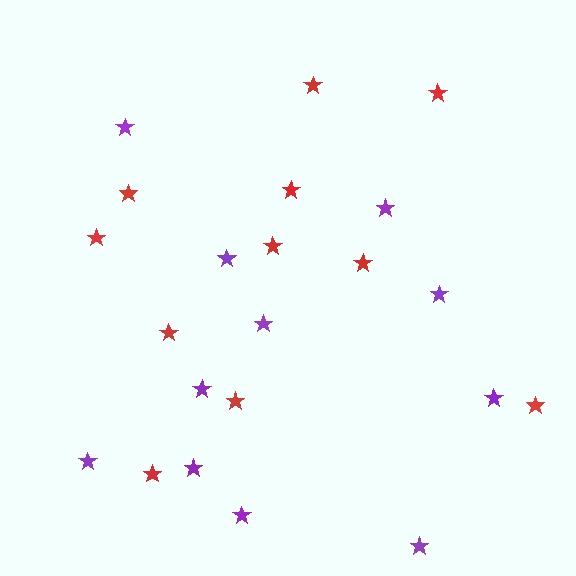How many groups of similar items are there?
There are 2 groups: one group of purple stars (11) and one group of red stars (11).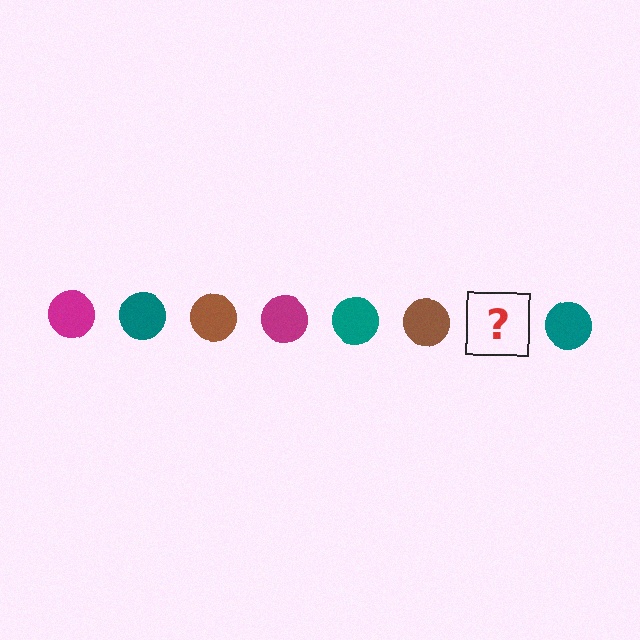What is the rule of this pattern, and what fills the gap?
The rule is that the pattern cycles through magenta, teal, brown circles. The gap should be filled with a magenta circle.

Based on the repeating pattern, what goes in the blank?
The blank should be a magenta circle.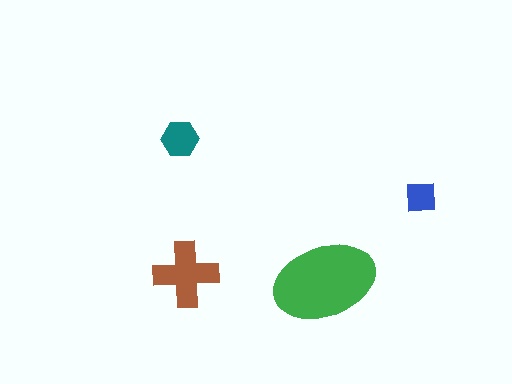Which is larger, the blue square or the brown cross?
The brown cross.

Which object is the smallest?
The blue square.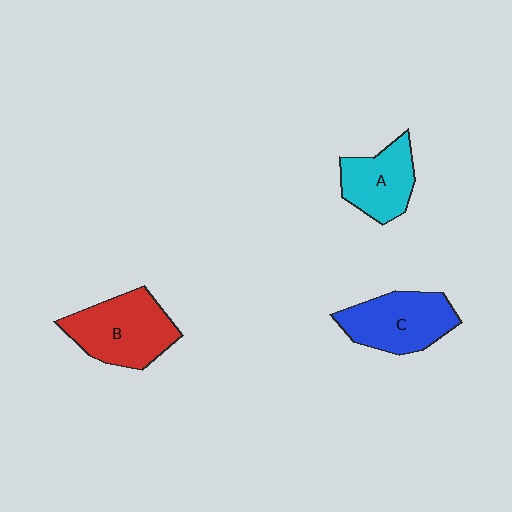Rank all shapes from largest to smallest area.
From largest to smallest: B (red), C (blue), A (cyan).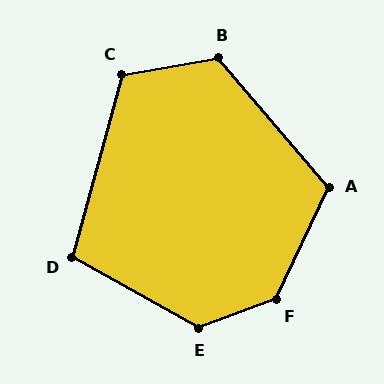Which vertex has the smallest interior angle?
D, at approximately 104 degrees.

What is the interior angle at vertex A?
Approximately 115 degrees (obtuse).